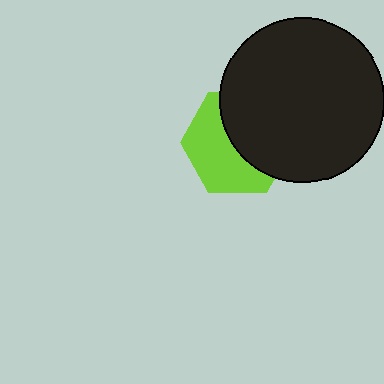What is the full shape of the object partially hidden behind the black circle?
The partially hidden object is a lime hexagon.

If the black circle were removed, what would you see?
You would see the complete lime hexagon.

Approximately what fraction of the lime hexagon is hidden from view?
Roughly 49% of the lime hexagon is hidden behind the black circle.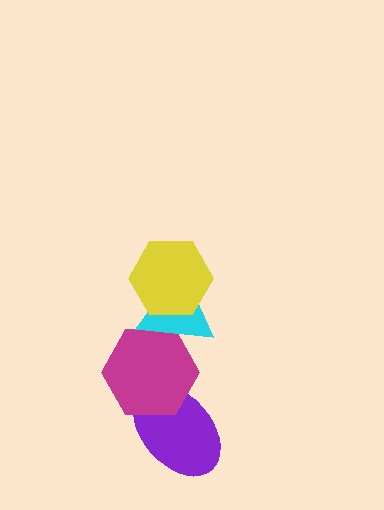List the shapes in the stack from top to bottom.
From top to bottom: the yellow hexagon, the cyan triangle, the magenta hexagon, the purple ellipse.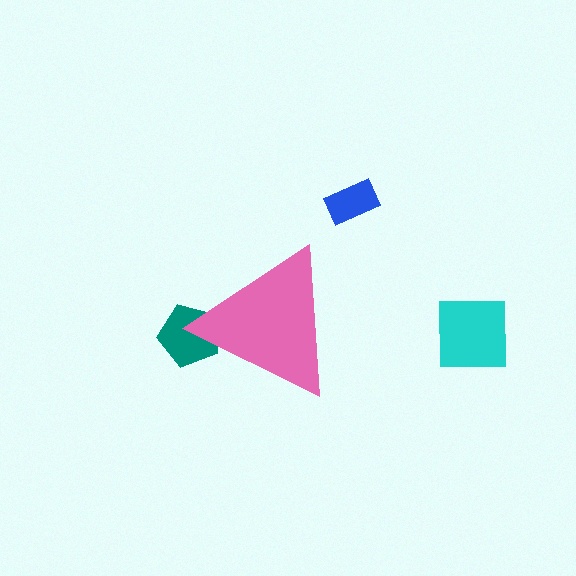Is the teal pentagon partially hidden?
Yes, the teal pentagon is partially hidden behind the pink triangle.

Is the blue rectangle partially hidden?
No, the blue rectangle is fully visible.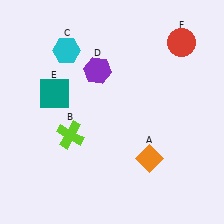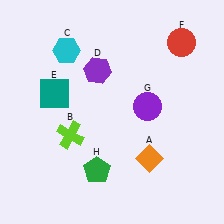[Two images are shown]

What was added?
A purple circle (G), a green pentagon (H) were added in Image 2.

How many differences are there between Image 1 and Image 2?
There are 2 differences between the two images.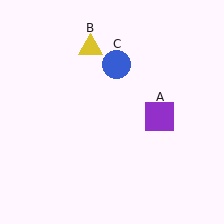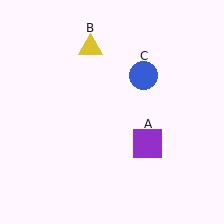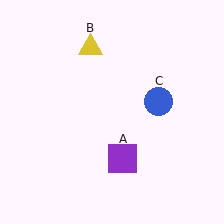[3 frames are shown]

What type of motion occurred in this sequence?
The purple square (object A), blue circle (object C) rotated clockwise around the center of the scene.